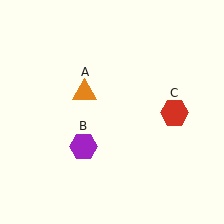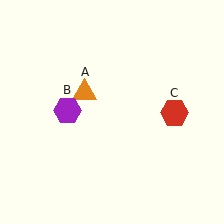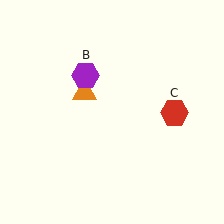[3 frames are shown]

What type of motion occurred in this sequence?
The purple hexagon (object B) rotated clockwise around the center of the scene.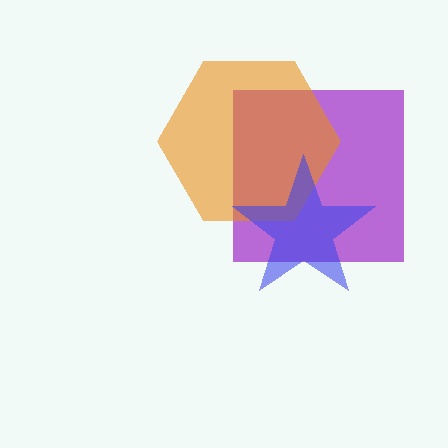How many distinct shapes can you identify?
There are 3 distinct shapes: a purple square, an orange hexagon, a blue star.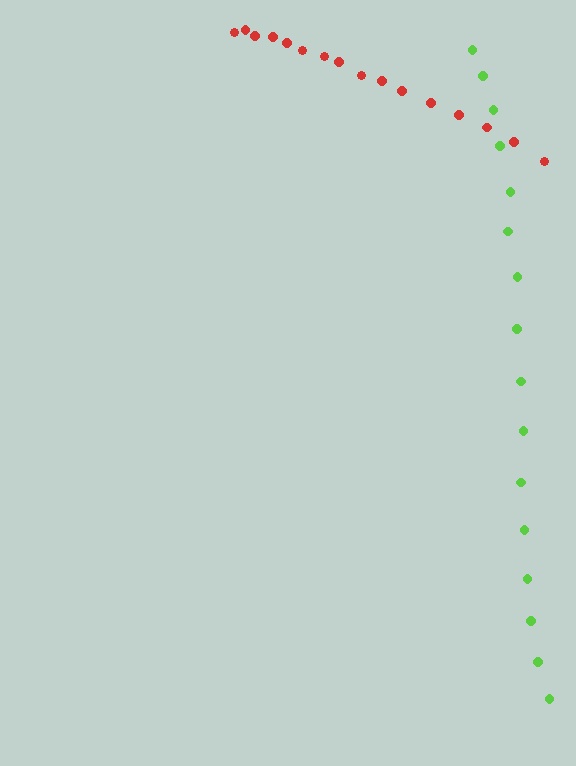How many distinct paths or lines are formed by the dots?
There are 2 distinct paths.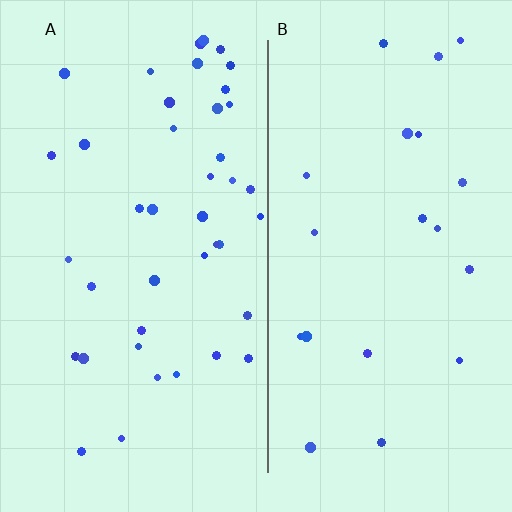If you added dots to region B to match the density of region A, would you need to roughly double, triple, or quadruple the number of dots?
Approximately double.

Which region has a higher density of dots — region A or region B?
A (the left).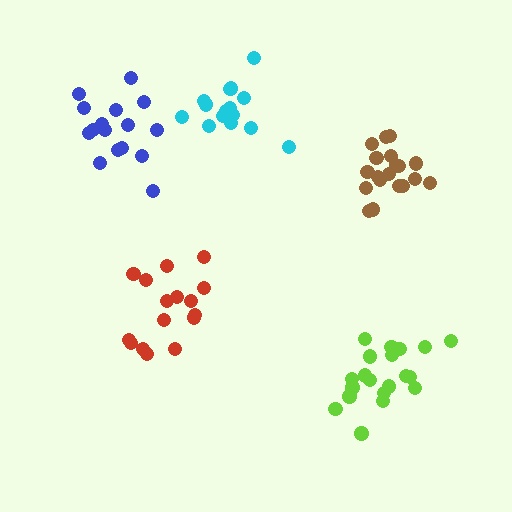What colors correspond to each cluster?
The clusters are colored: cyan, blue, lime, brown, red.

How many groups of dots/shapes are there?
There are 5 groups.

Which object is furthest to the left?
The blue cluster is leftmost.